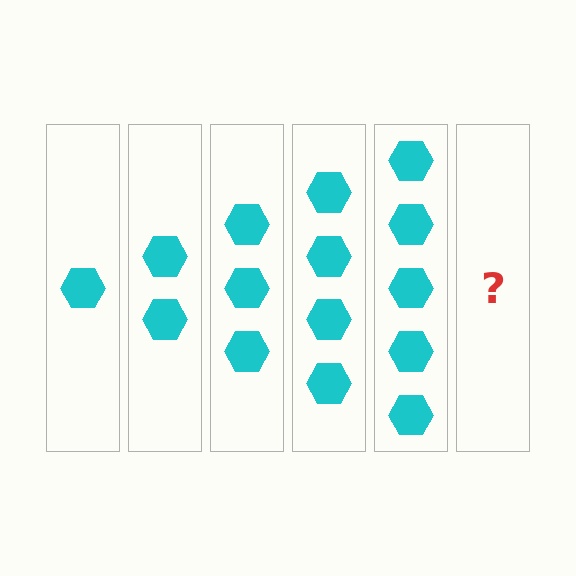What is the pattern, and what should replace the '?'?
The pattern is that each step adds one more hexagon. The '?' should be 6 hexagons.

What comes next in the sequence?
The next element should be 6 hexagons.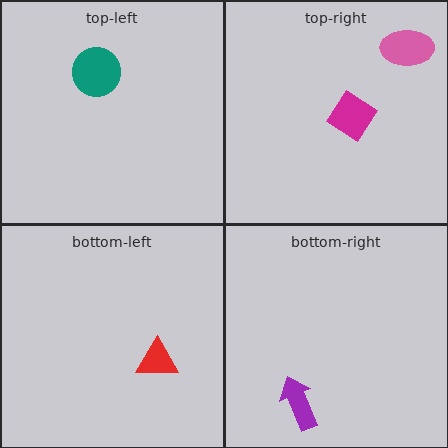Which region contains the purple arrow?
The bottom-right region.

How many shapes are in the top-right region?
2.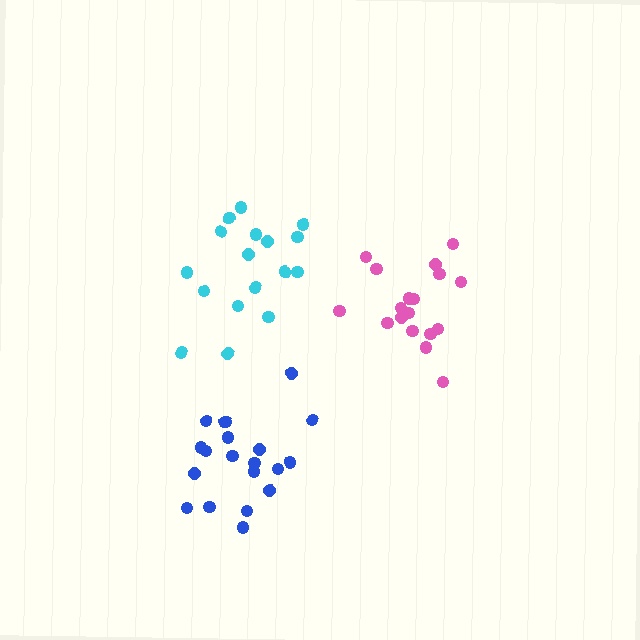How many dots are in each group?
Group 1: 17 dots, Group 2: 18 dots, Group 3: 20 dots (55 total).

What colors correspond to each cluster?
The clusters are colored: cyan, pink, blue.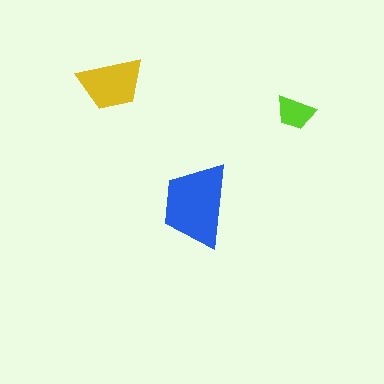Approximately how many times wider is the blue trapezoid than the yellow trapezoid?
About 1.5 times wider.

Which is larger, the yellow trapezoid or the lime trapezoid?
The yellow one.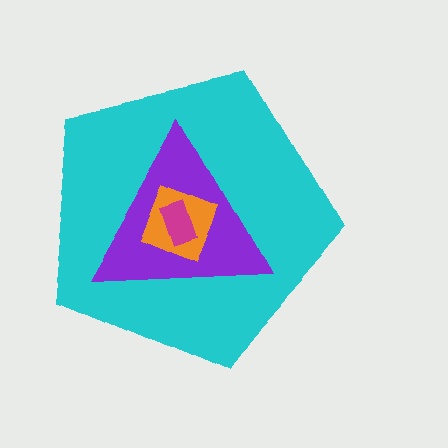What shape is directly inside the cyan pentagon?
The purple triangle.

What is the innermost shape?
The magenta rectangle.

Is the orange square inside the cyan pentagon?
Yes.